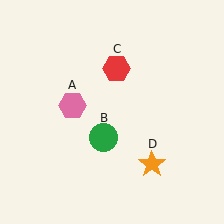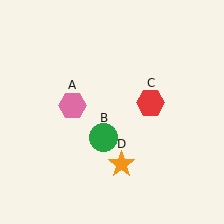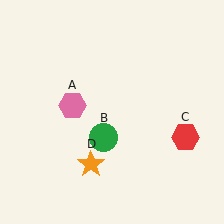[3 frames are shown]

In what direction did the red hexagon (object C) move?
The red hexagon (object C) moved down and to the right.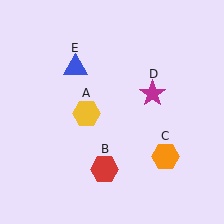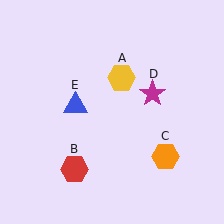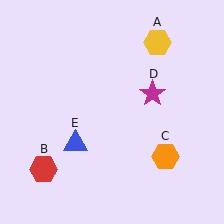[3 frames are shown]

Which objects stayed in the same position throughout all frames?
Orange hexagon (object C) and magenta star (object D) remained stationary.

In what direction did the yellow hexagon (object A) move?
The yellow hexagon (object A) moved up and to the right.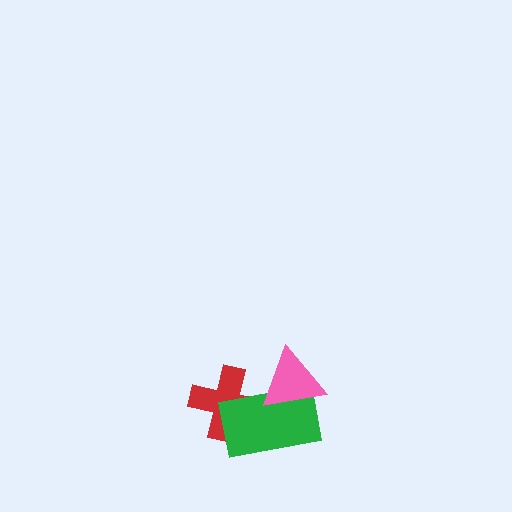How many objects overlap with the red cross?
1 object overlaps with the red cross.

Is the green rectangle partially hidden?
Yes, it is partially covered by another shape.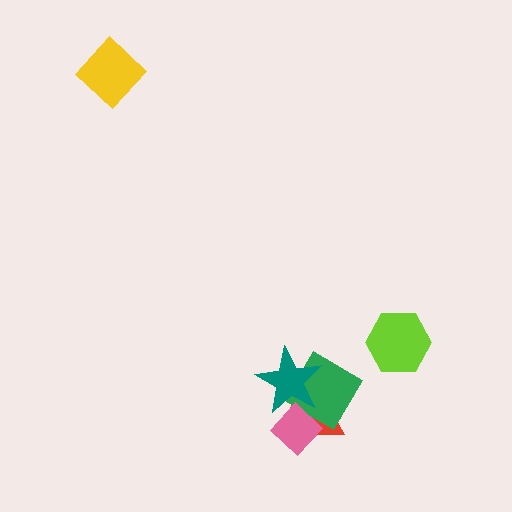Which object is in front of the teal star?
The pink diamond is in front of the teal star.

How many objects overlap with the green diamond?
3 objects overlap with the green diamond.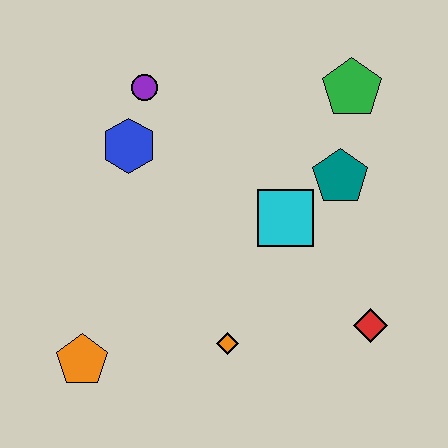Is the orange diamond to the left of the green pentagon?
Yes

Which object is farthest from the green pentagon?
The orange pentagon is farthest from the green pentagon.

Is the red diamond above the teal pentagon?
No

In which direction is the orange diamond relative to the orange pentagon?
The orange diamond is to the right of the orange pentagon.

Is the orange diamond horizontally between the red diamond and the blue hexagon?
Yes